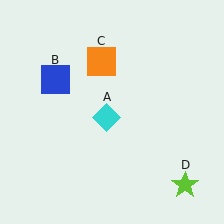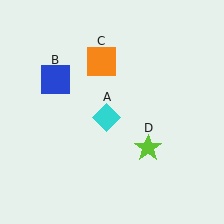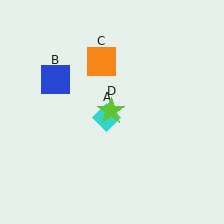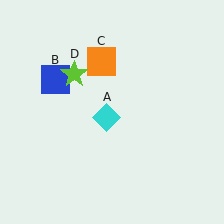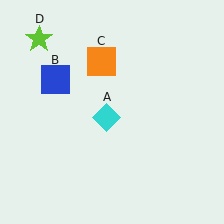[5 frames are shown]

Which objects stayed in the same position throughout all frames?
Cyan diamond (object A) and blue square (object B) and orange square (object C) remained stationary.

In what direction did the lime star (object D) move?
The lime star (object D) moved up and to the left.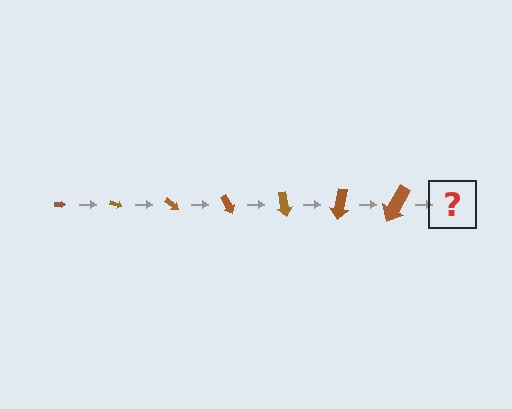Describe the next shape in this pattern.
It should be an arrow, larger than the previous one and rotated 140 degrees from the start.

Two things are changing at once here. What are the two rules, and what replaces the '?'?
The two rules are that the arrow grows larger each step and it rotates 20 degrees each step. The '?' should be an arrow, larger than the previous one and rotated 140 degrees from the start.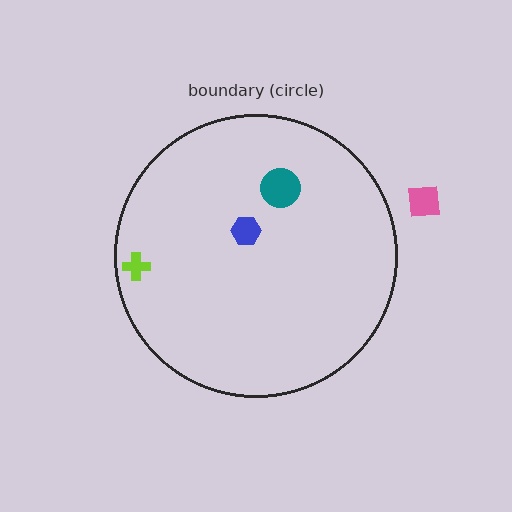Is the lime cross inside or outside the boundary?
Inside.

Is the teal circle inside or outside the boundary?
Inside.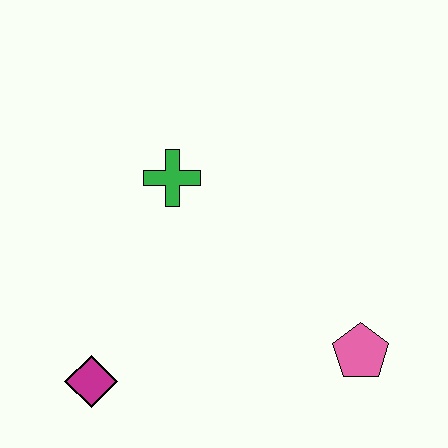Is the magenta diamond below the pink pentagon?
Yes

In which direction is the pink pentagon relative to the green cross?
The pink pentagon is to the right of the green cross.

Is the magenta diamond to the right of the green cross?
No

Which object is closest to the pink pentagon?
The green cross is closest to the pink pentagon.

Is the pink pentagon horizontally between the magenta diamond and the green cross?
No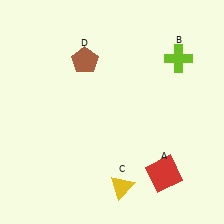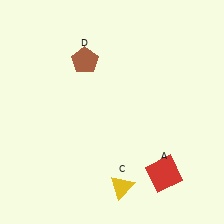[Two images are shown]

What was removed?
The lime cross (B) was removed in Image 2.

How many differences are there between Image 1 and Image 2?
There is 1 difference between the two images.